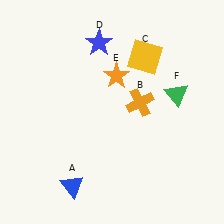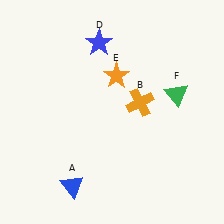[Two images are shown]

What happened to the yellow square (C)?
The yellow square (C) was removed in Image 2. It was in the top-right area of Image 1.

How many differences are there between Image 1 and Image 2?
There is 1 difference between the two images.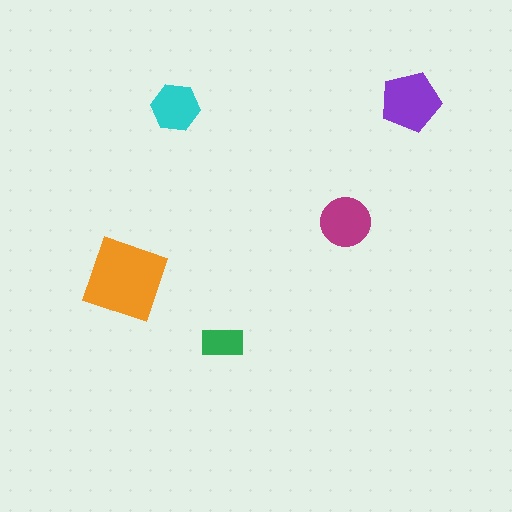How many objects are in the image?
There are 5 objects in the image.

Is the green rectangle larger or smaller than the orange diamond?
Smaller.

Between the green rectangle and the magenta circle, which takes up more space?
The magenta circle.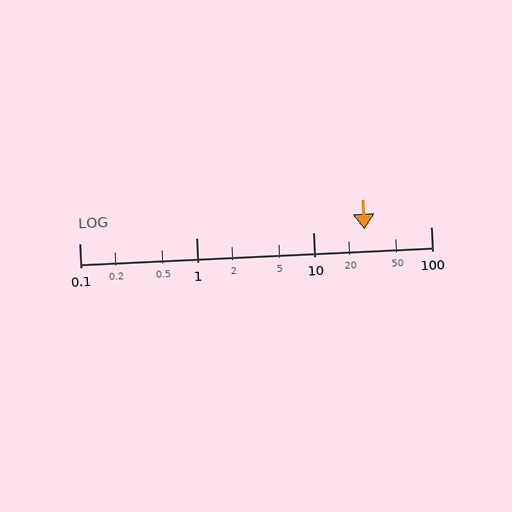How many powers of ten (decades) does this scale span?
The scale spans 3 decades, from 0.1 to 100.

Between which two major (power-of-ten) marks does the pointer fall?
The pointer is between 10 and 100.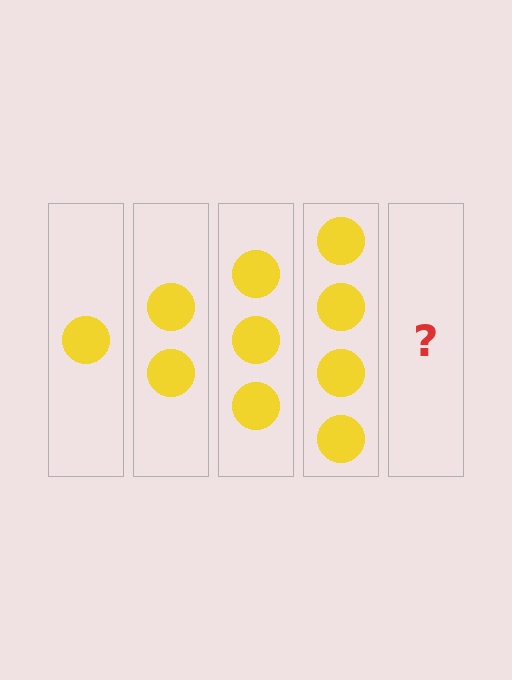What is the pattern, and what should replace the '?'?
The pattern is that each step adds one more circle. The '?' should be 5 circles.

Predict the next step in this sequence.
The next step is 5 circles.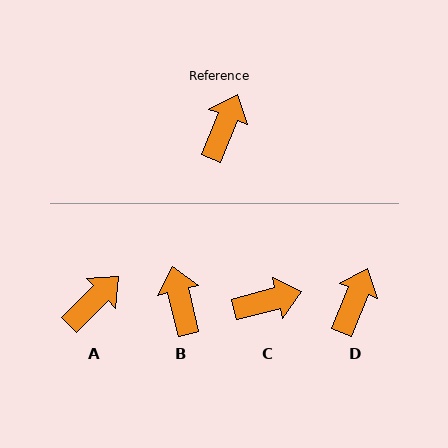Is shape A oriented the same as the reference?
No, it is off by about 23 degrees.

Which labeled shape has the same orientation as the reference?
D.